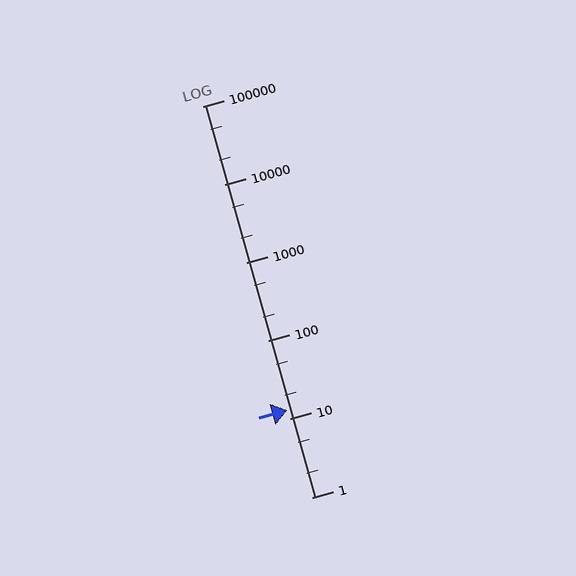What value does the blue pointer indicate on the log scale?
The pointer indicates approximately 13.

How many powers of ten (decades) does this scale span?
The scale spans 5 decades, from 1 to 100000.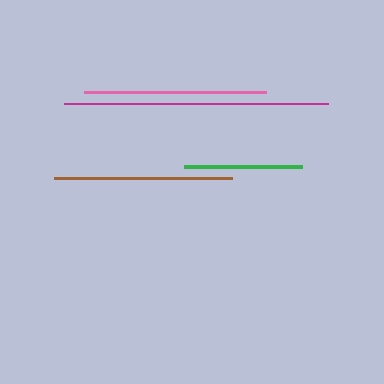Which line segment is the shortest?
The green line is the shortest at approximately 117 pixels.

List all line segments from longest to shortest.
From longest to shortest: magenta, pink, brown, green.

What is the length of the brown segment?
The brown segment is approximately 178 pixels long.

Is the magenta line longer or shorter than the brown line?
The magenta line is longer than the brown line.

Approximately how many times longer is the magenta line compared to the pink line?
The magenta line is approximately 1.4 times the length of the pink line.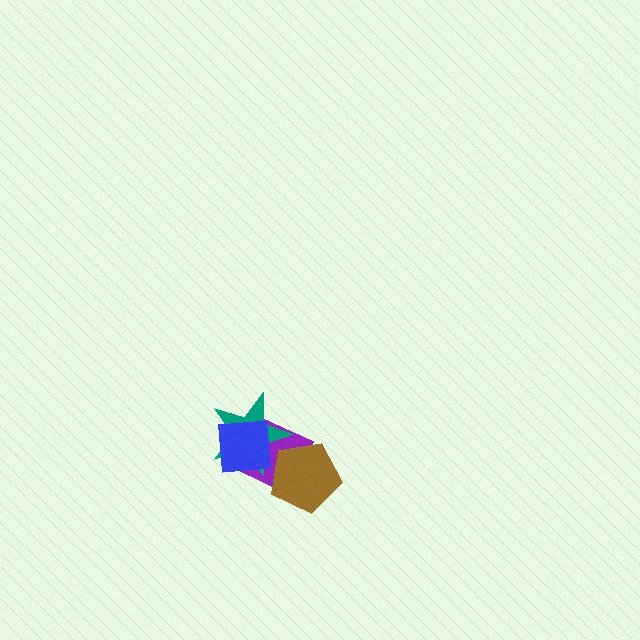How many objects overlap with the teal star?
3 objects overlap with the teal star.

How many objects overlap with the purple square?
3 objects overlap with the purple square.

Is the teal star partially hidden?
Yes, it is partially covered by another shape.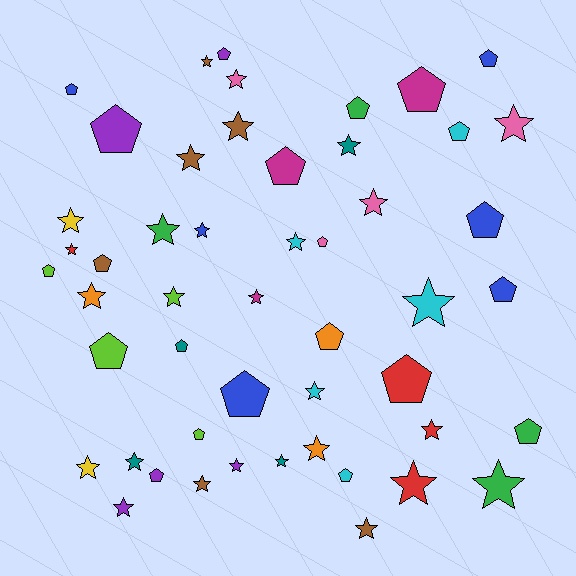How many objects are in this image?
There are 50 objects.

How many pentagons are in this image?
There are 22 pentagons.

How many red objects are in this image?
There are 4 red objects.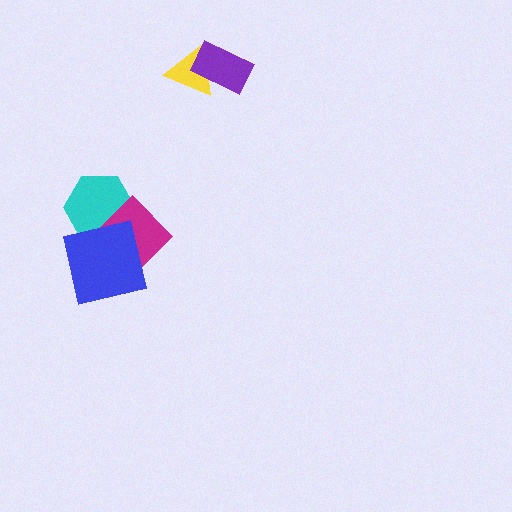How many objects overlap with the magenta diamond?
2 objects overlap with the magenta diamond.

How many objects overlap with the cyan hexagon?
2 objects overlap with the cyan hexagon.